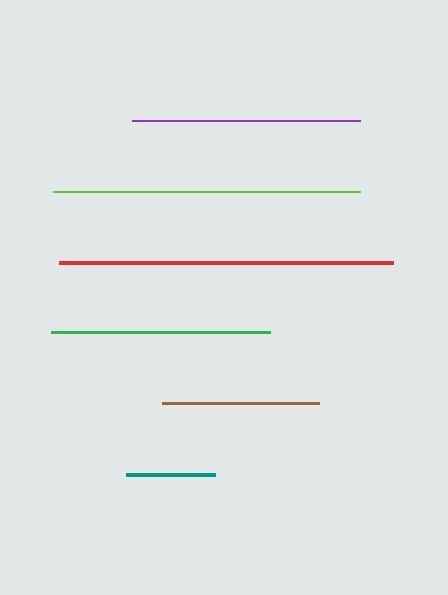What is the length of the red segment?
The red segment is approximately 334 pixels long.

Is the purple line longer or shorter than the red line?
The red line is longer than the purple line.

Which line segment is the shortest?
The teal line is the shortest at approximately 89 pixels.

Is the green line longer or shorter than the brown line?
The green line is longer than the brown line.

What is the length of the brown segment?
The brown segment is approximately 156 pixels long.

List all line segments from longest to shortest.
From longest to shortest: red, lime, purple, green, brown, teal.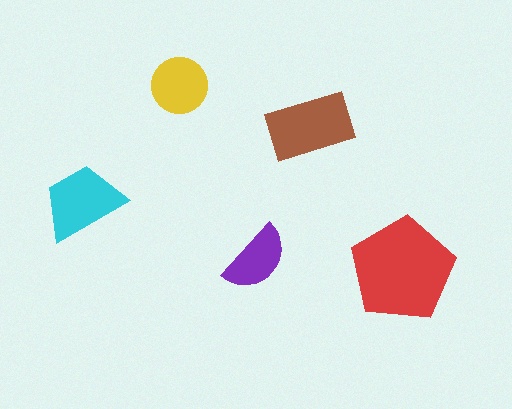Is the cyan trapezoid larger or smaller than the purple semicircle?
Larger.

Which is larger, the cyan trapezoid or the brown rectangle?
The brown rectangle.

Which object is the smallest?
The purple semicircle.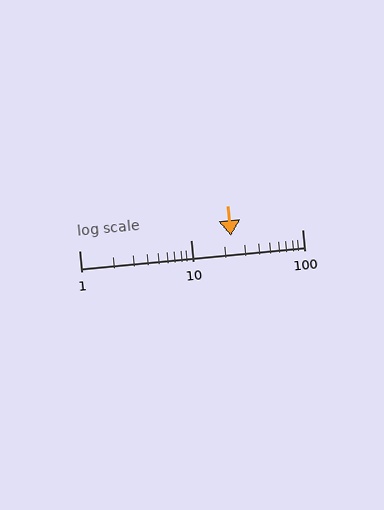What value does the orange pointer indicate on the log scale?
The pointer indicates approximately 23.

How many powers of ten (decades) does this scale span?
The scale spans 2 decades, from 1 to 100.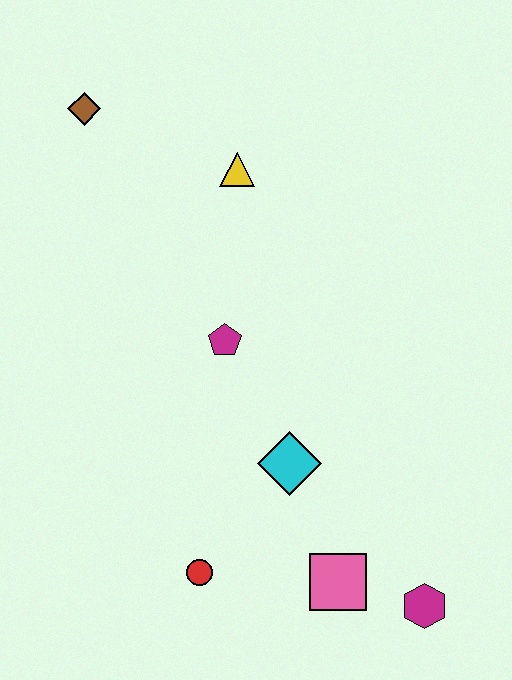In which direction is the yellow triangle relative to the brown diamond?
The yellow triangle is to the right of the brown diamond.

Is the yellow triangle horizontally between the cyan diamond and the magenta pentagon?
Yes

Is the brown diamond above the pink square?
Yes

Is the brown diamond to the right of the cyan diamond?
No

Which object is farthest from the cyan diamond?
The brown diamond is farthest from the cyan diamond.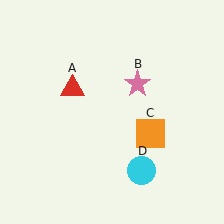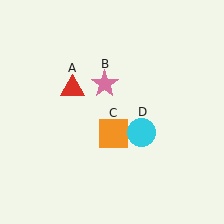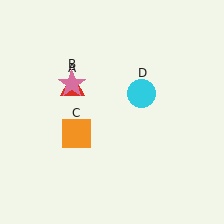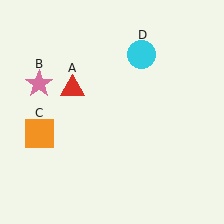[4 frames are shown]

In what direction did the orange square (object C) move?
The orange square (object C) moved left.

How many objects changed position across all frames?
3 objects changed position: pink star (object B), orange square (object C), cyan circle (object D).